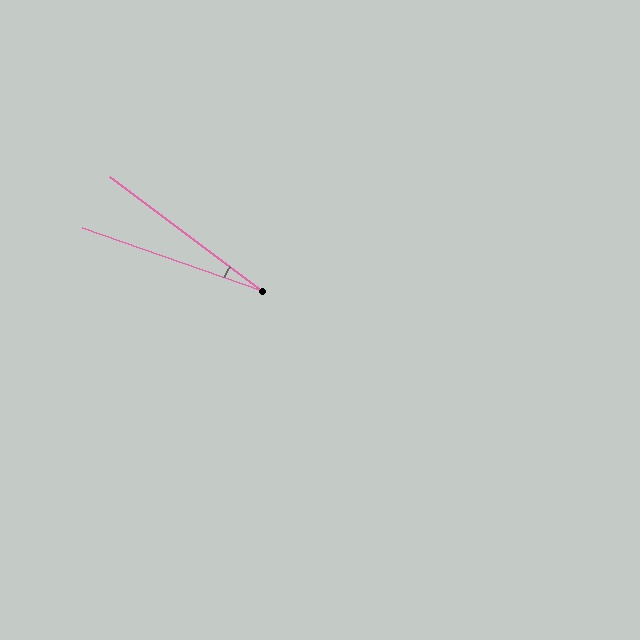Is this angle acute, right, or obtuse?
It is acute.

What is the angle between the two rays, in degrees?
Approximately 18 degrees.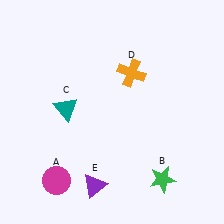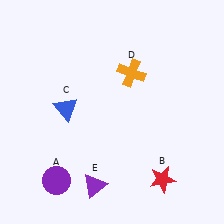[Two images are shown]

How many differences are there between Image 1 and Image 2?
There are 3 differences between the two images.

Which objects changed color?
A changed from magenta to purple. B changed from green to red. C changed from teal to blue.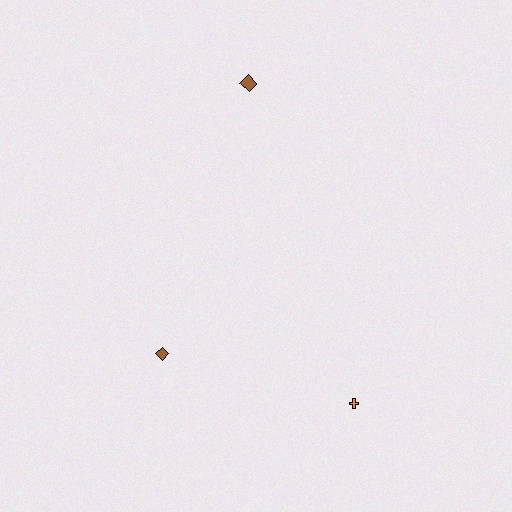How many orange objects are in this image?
There is 1 orange object.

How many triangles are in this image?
There are no triangles.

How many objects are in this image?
There are 3 objects.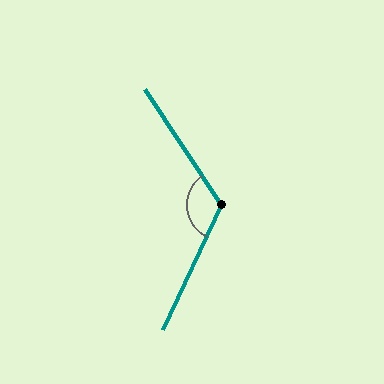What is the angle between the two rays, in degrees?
Approximately 121 degrees.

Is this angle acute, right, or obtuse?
It is obtuse.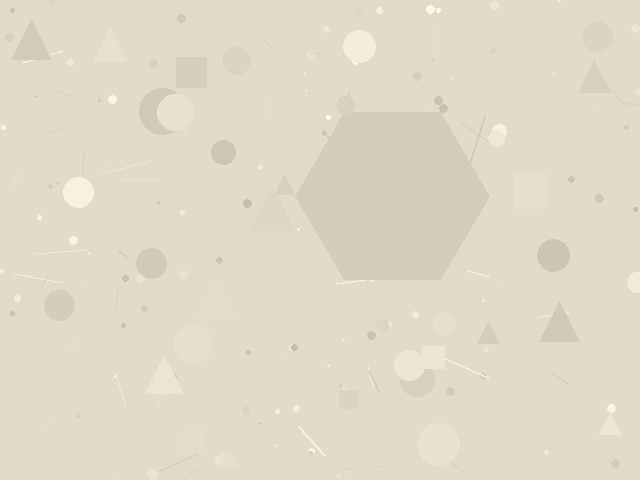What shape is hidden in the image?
A hexagon is hidden in the image.